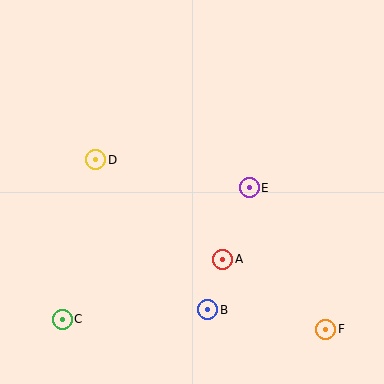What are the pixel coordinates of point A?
Point A is at (223, 259).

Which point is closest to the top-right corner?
Point E is closest to the top-right corner.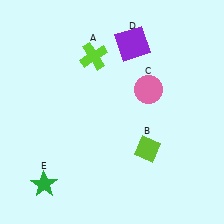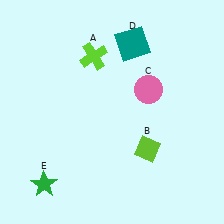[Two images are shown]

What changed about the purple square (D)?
In Image 1, D is purple. In Image 2, it changed to teal.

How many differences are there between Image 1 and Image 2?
There is 1 difference between the two images.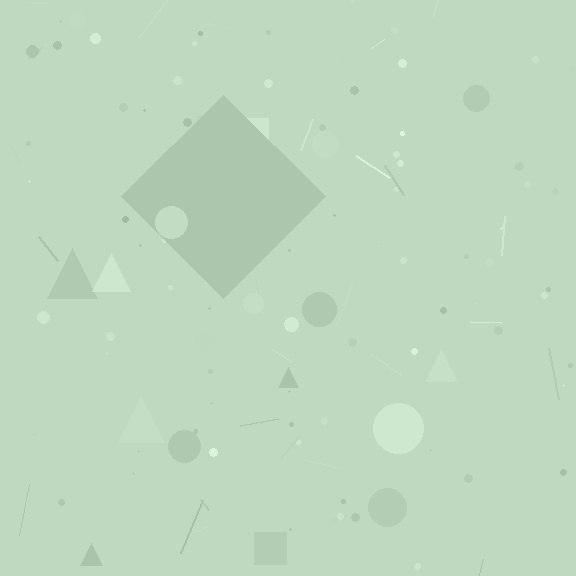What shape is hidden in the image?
A diamond is hidden in the image.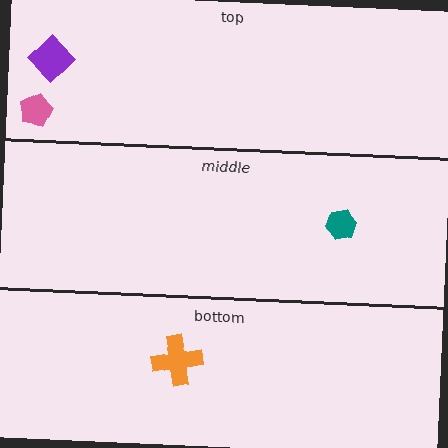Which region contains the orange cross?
The bottom region.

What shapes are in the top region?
The pink pentagon, the purple diamond.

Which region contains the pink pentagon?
The top region.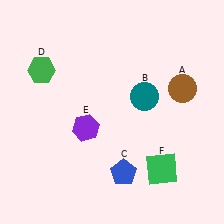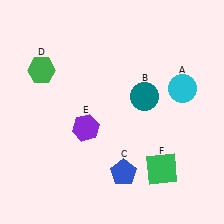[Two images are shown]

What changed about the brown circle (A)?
In Image 1, A is brown. In Image 2, it changed to cyan.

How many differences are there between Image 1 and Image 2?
There is 1 difference between the two images.